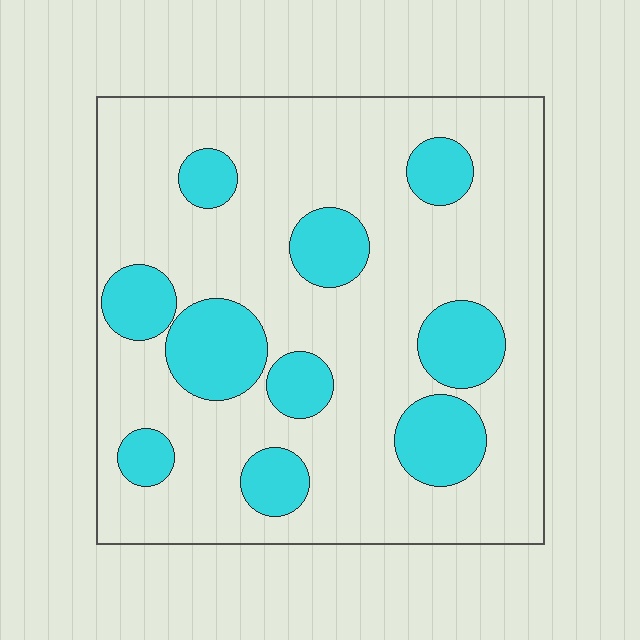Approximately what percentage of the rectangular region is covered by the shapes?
Approximately 25%.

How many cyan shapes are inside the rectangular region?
10.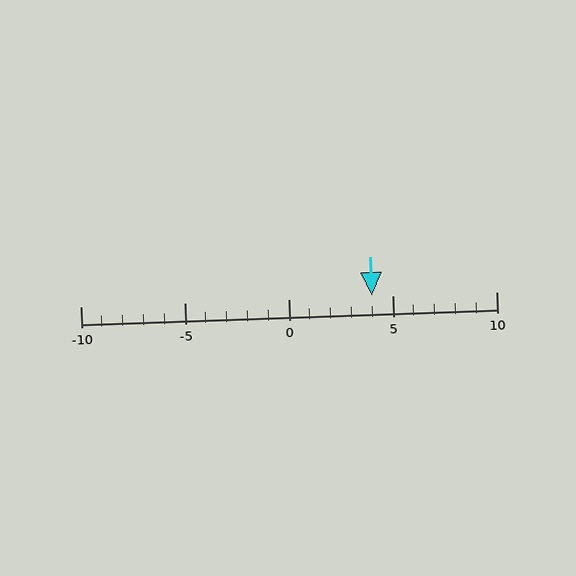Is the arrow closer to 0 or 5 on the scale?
The arrow is closer to 5.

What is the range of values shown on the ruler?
The ruler shows values from -10 to 10.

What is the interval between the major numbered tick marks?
The major tick marks are spaced 5 units apart.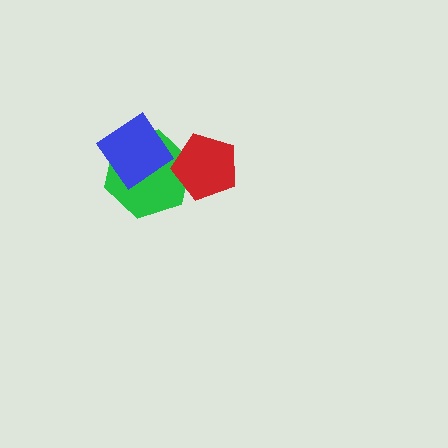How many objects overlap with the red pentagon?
1 object overlaps with the red pentagon.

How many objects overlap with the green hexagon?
2 objects overlap with the green hexagon.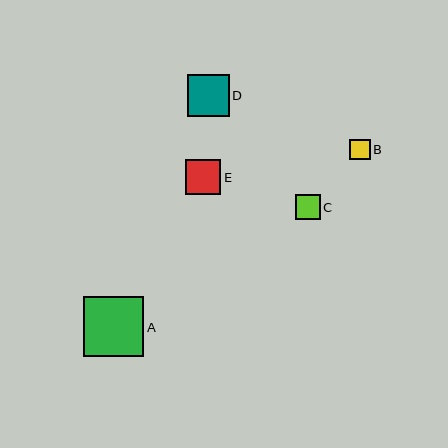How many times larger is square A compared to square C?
Square A is approximately 2.4 times the size of square C.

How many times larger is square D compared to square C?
Square D is approximately 1.7 times the size of square C.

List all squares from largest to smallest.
From largest to smallest: A, D, E, C, B.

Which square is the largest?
Square A is the largest with a size of approximately 60 pixels.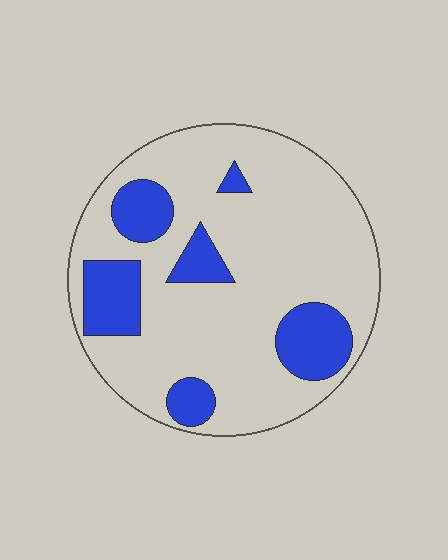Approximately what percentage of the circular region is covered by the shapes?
Approximately 20%.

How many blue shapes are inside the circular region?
6.